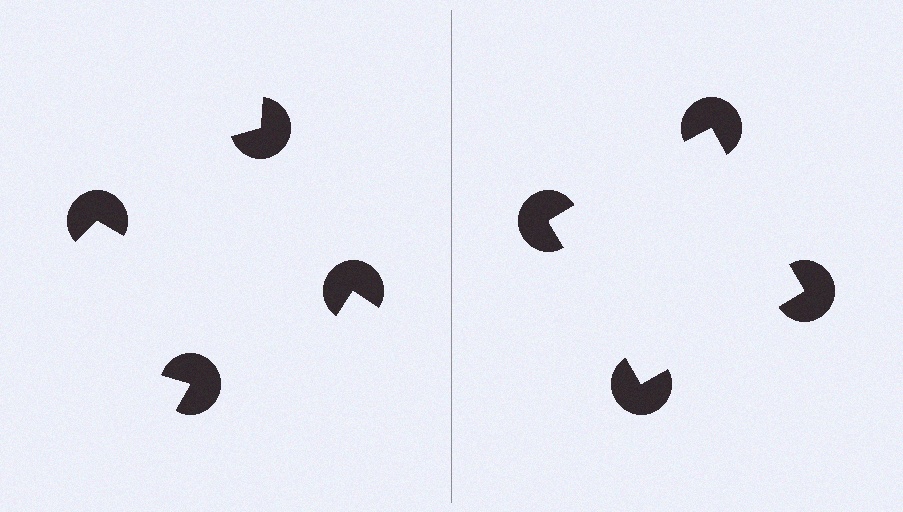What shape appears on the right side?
An illusory square.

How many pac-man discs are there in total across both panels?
8 — 4 on each side.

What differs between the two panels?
The pac-man discs are positioned identically on both sides; only the wedge orientations differ. On the right they align to a square; on the left they are misaligned.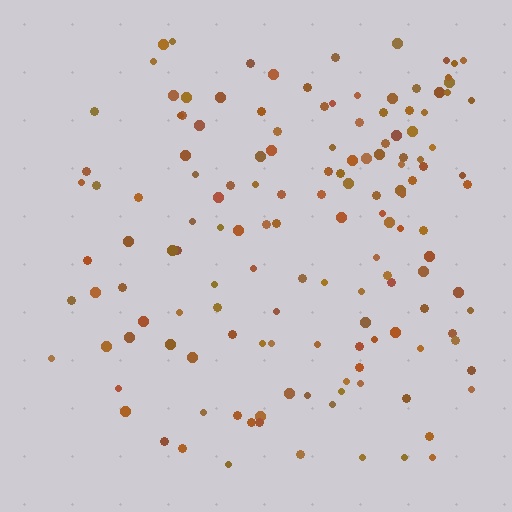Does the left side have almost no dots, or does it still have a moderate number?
Still a moderate number, just noticeably fewer than the right.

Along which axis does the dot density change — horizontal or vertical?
Horizontal.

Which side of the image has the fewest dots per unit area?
The left.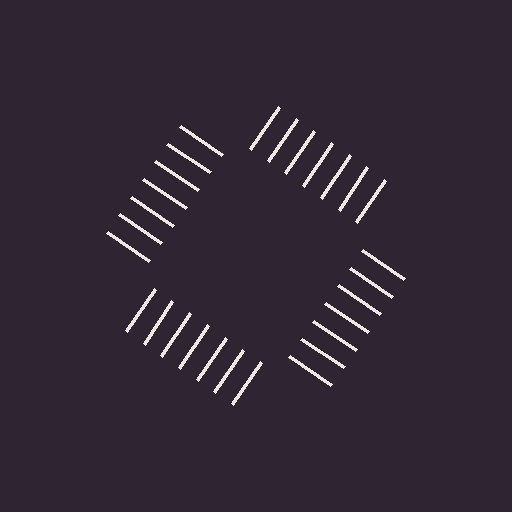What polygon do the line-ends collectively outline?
An illusory square — the line segments terminate on its edges but no continuous stroke is drawn.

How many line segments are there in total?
28 — 7 along each of the 4 edges.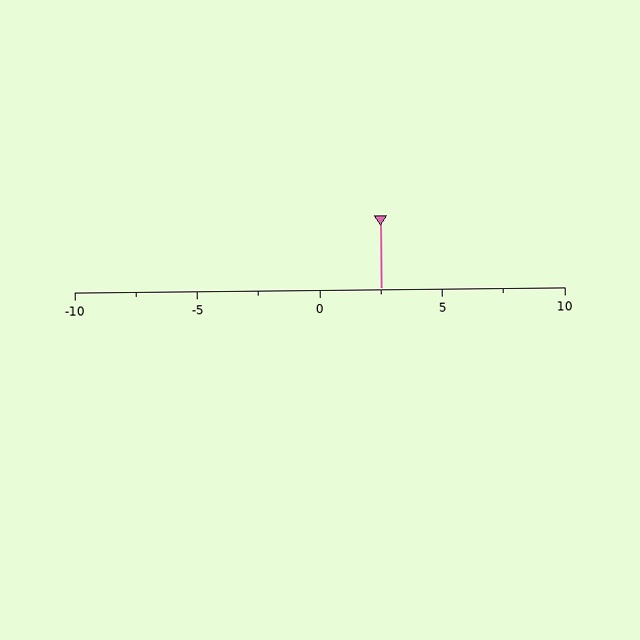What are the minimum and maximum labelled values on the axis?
The axis runs from -10 to 10.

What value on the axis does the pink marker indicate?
The marker indicates approximately 2.5.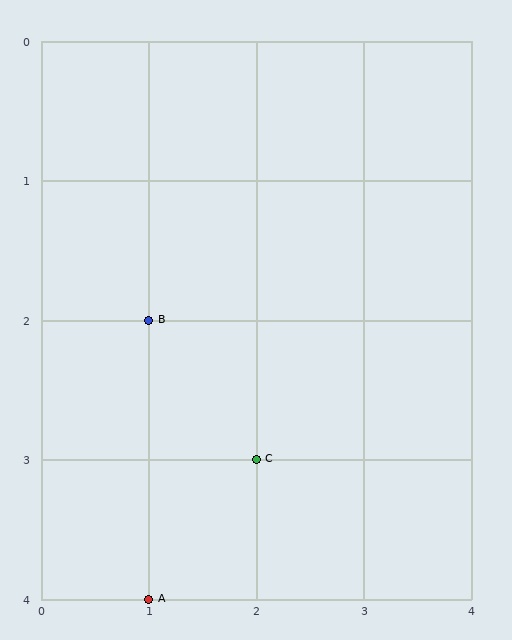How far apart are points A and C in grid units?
Points A and C are 1 column and 1 row apart (about 1.4 grid units diagonally).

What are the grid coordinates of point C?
Point C is at grid coordinates (2, 3).